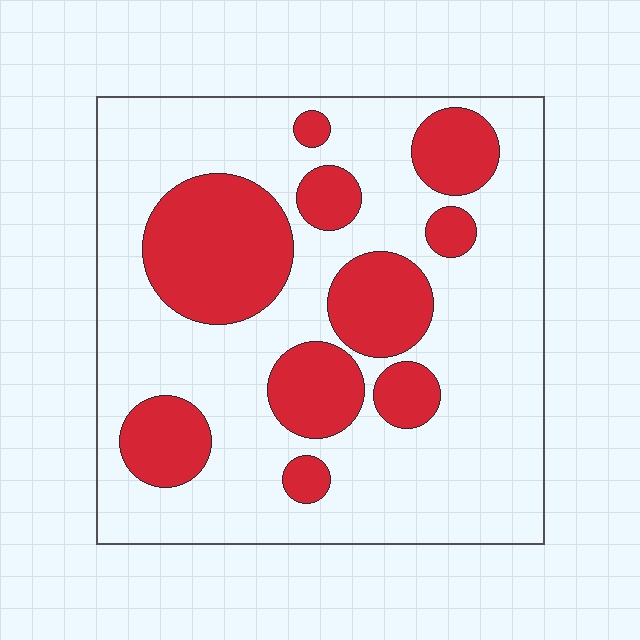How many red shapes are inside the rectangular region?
10.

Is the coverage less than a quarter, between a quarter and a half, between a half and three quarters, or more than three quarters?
Between a quarter and a half.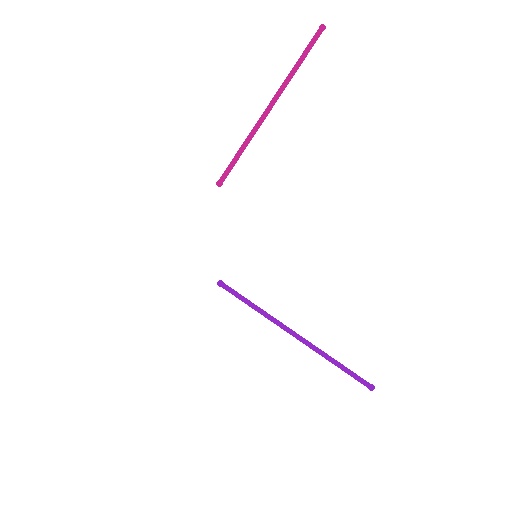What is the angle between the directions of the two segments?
Approximately 89 degrees.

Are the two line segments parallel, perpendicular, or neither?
Perpendicular — they meet at approximately 89°.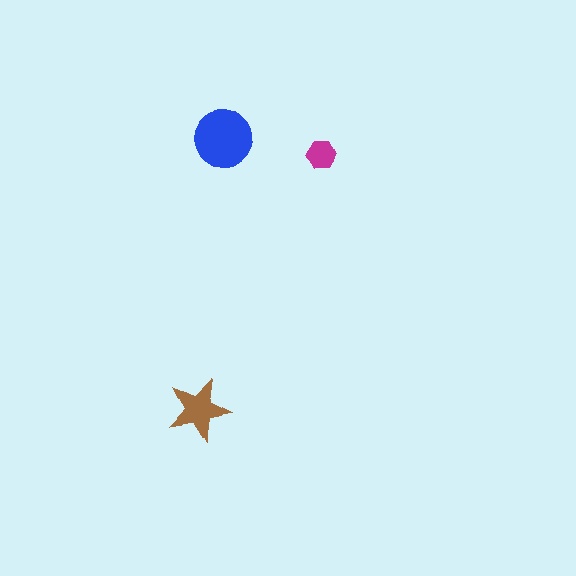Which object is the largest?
The blue circle.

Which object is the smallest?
The magenta hexagon.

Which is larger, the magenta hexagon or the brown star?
The brown star.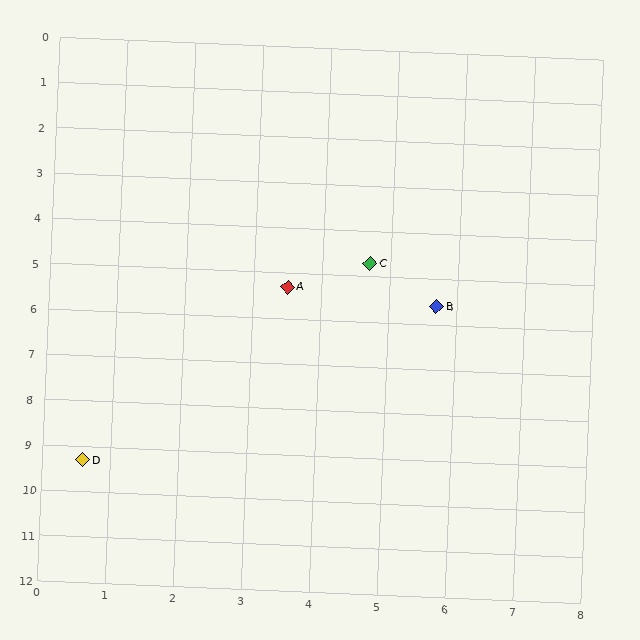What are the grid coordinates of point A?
Point A is at approximately (3.5, 5.3).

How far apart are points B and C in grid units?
Points B and C are about 1.3 grid units apart.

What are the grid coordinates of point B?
Point B is at approximately (5.7, 5.6).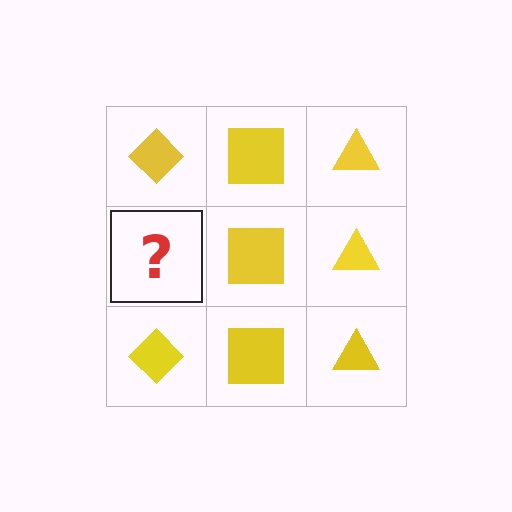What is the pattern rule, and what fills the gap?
The rule is that each column has a consistent shape. The gap should be filled with a yellow diamond.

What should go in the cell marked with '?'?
The missing cell should contain a yellow diamond.